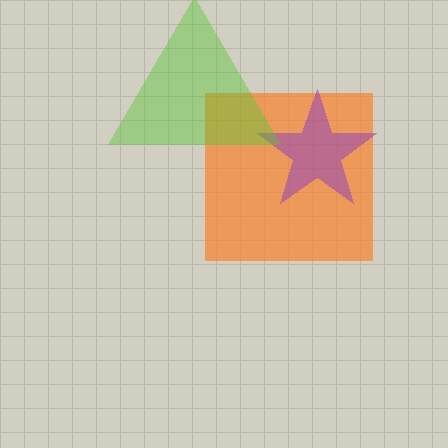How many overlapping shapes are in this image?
There are 3 overlapping shapes in the image.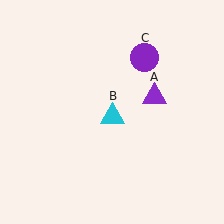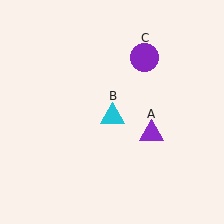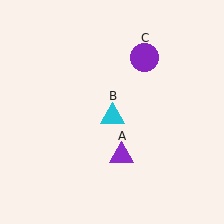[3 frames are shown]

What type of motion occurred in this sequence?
The purple triangle (object A) rotated clockwise around the center of the scene.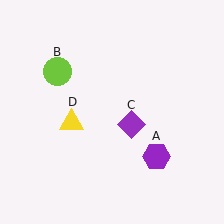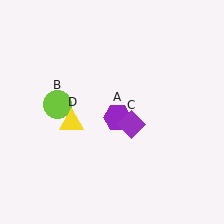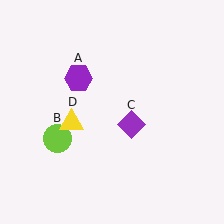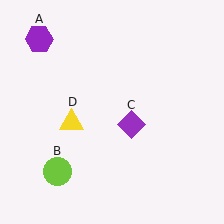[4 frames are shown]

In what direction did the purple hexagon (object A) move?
The purple hexagon (object A) moved up and to the left.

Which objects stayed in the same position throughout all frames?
Purple diamond (object C) and yellow triangle (object D) remained stationary.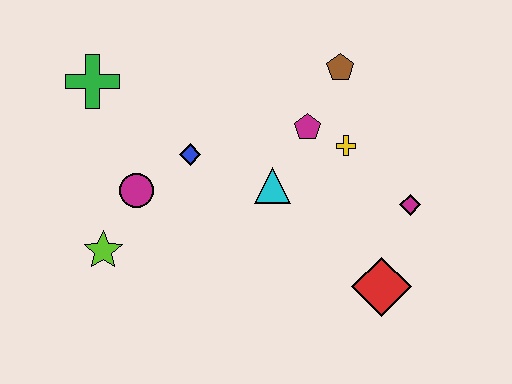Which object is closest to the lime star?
The magenta circle is closest to the lime star.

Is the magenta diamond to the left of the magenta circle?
No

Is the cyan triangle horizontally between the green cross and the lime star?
No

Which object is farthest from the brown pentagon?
The lime star is farthest from the brown pentagon.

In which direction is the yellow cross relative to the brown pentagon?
The yellow cross is below the brown pentagon.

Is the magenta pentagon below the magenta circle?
No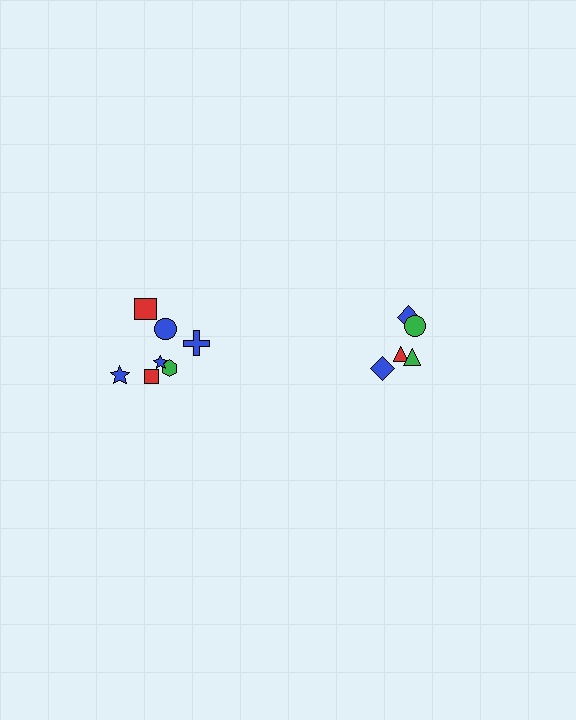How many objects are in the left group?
There are 7 objects.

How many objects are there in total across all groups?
There are 12 objects.